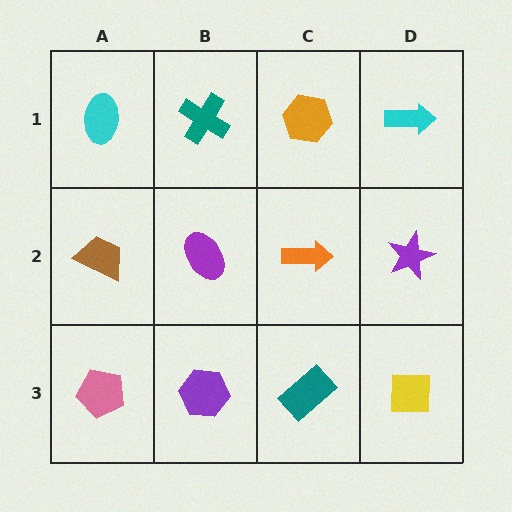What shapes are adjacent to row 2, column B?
A teal cross (row 1, column B), a purple hexagon (row 3, column B), a brown trapezoid (row 2, column A), an orange arrow (row 2, column C).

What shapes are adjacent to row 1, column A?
A brown trapezoid (row 2, column A), a teal cross (row 1, column B).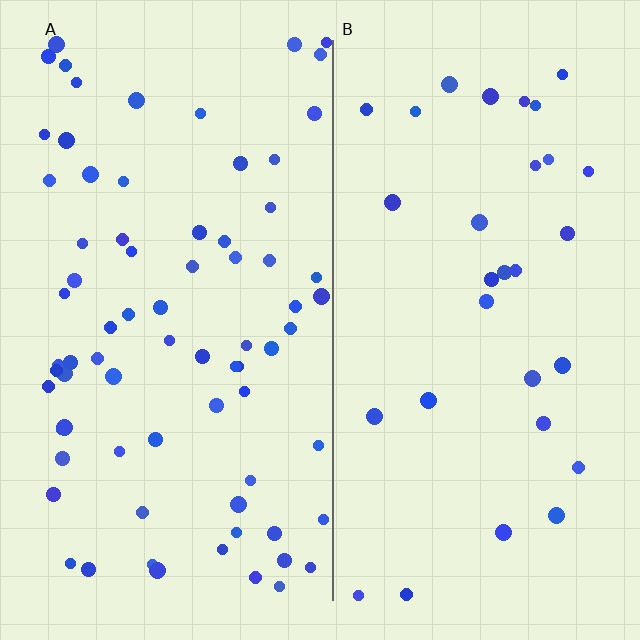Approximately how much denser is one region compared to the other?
Approximately 2.4× — region A over region B.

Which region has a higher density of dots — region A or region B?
A (the left).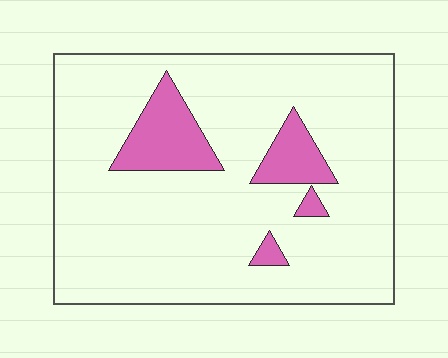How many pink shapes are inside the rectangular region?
4.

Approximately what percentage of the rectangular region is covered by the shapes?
Approximately 15%.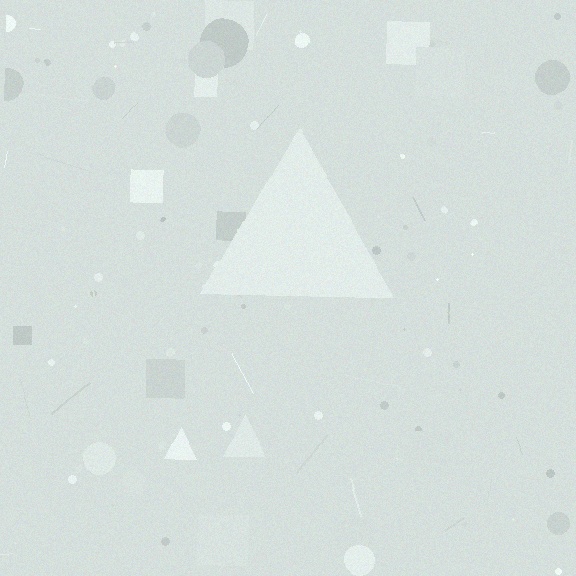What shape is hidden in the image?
A triangle is hidden in the image.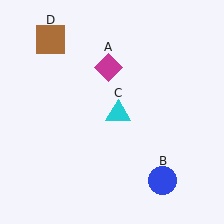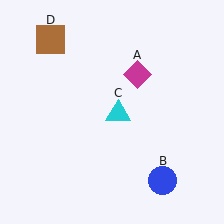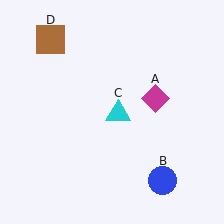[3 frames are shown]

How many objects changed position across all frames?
1 object changed position: magenta diamond (object A).